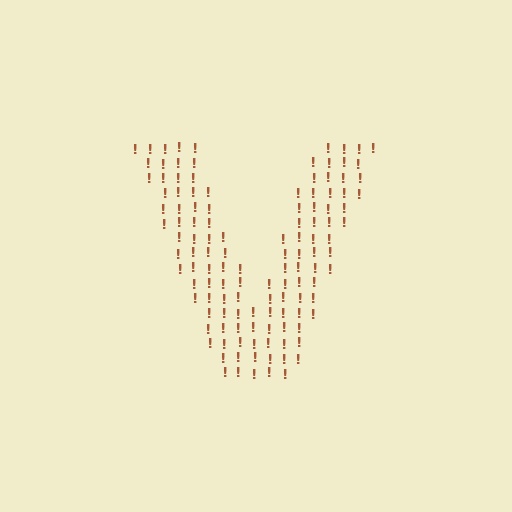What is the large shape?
The large shape is the letter V.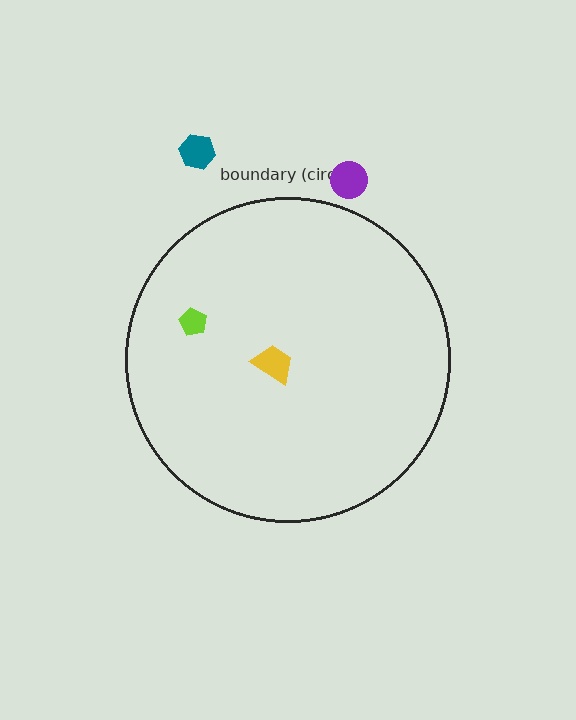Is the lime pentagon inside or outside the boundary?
Inside.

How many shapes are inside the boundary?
2 inside, 2 outside.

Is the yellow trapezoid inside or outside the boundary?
Inside.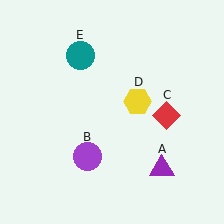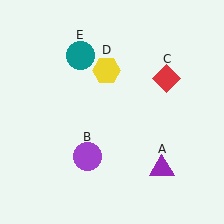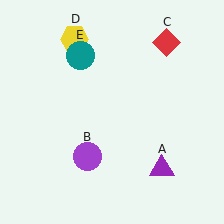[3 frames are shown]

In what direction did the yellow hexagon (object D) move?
The yellow hexagon (object D) moved up and to the left.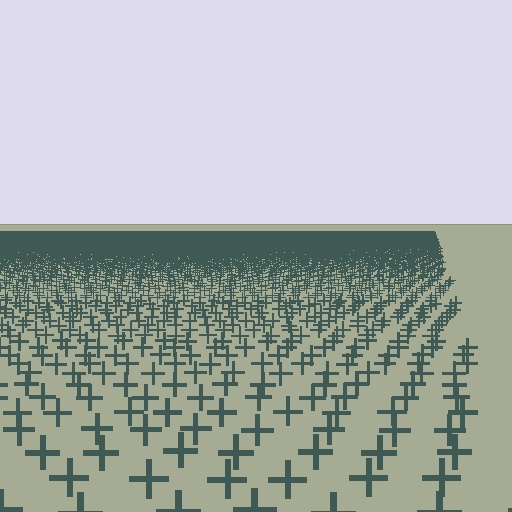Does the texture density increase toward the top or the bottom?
Density increases toward the top.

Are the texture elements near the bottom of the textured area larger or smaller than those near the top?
Larger. Near the bottom, elements are closer to the viewer and appear at a bigger on-screen size.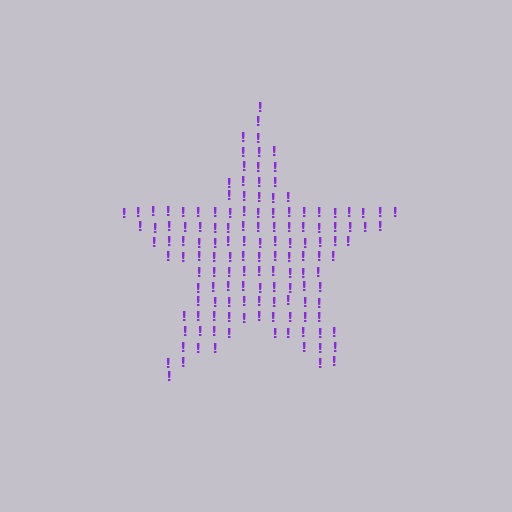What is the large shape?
The large shape is a star.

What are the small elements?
The small elements are exclamation marks.